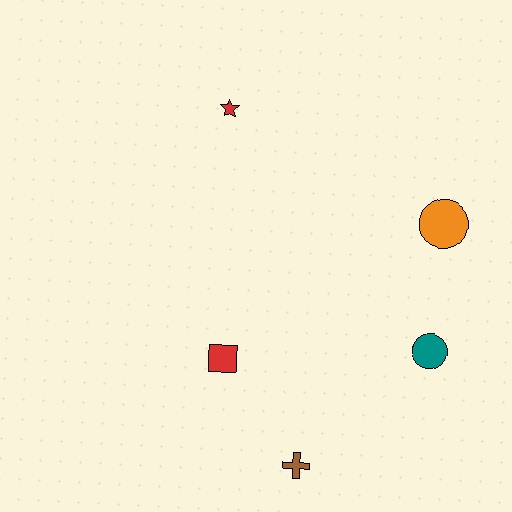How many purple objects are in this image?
There are no purple objects.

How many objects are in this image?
There are 5 objects.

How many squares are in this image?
There is 1 square.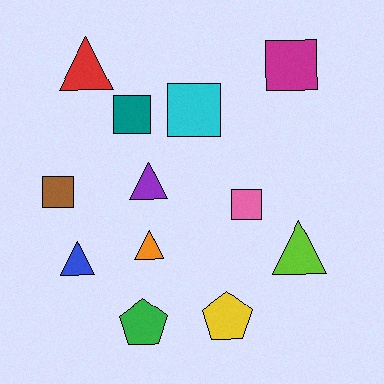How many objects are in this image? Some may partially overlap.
There are 12 objects.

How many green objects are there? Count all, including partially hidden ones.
There is 1 green object.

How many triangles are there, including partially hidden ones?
There are 5 triangles.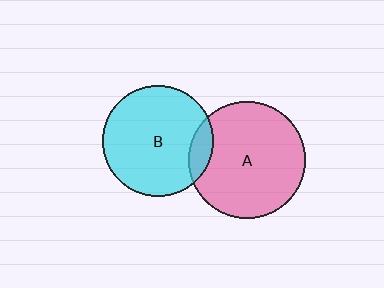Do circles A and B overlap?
Yes.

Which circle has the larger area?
Circle A (pink).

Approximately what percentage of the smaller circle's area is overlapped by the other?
Approximately 10%.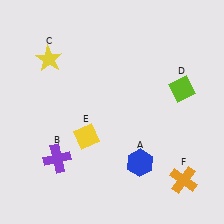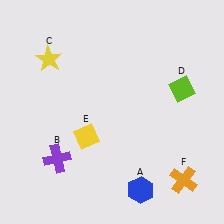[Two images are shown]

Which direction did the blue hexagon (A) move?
The blue hexagon (A) moved down.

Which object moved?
The blue hexagon (A) moved down.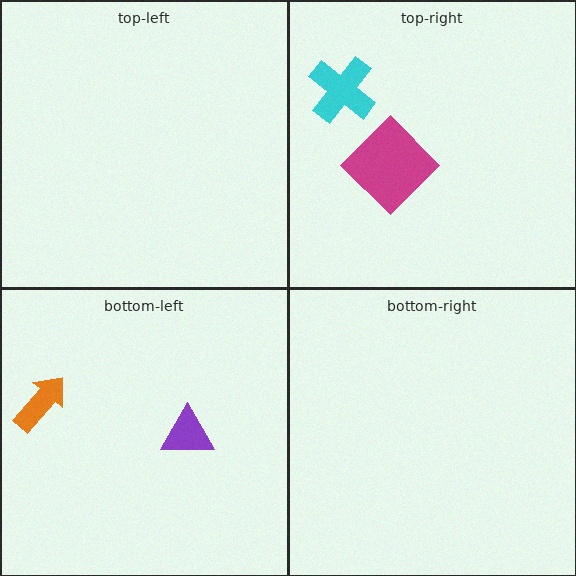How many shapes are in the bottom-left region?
2.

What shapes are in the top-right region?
The cyan cross, the magenta diamond.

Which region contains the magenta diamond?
The top-right region.